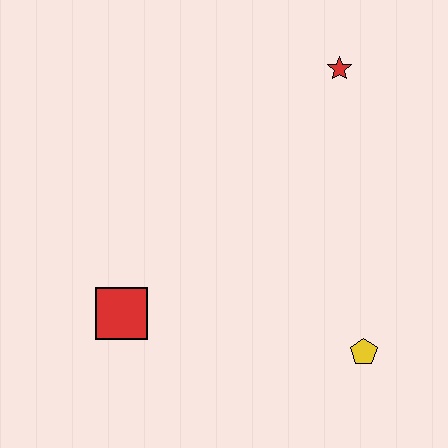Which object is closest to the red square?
The yellow pentagon is closest to the red square.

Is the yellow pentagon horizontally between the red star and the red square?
No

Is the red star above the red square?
Yes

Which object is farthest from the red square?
The red star is farthest from the red square.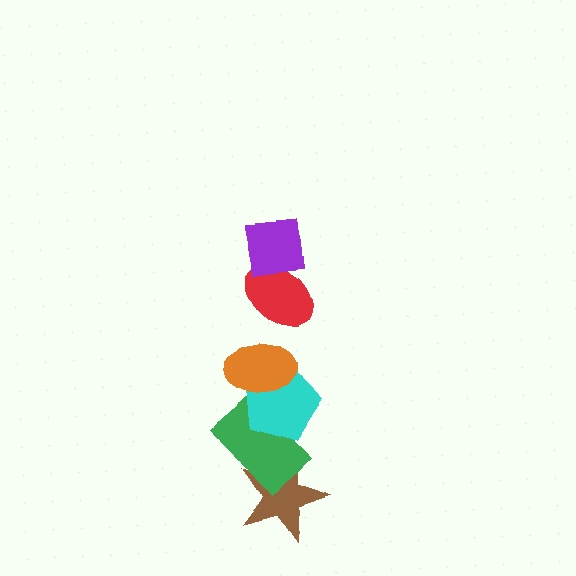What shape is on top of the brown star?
The green rectangle is on top of the brown star.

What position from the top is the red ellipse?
The red ellipse is 2nd from the top.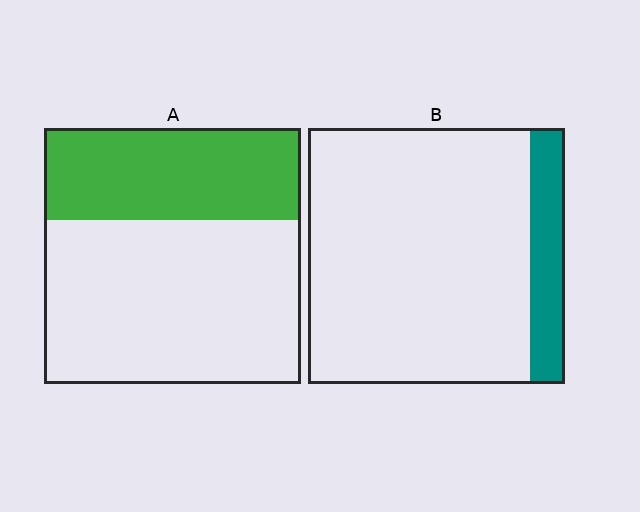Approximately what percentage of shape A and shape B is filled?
A is approximately 35% and B is approximately 15%.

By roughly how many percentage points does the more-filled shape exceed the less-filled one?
By roughly 20 percentage points (A over B).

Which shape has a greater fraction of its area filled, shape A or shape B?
Shape A.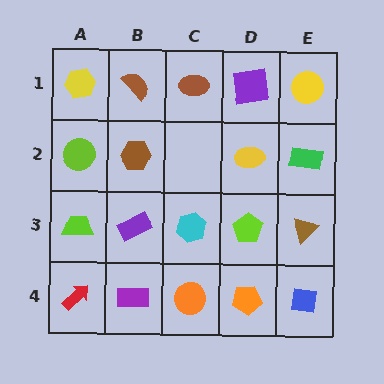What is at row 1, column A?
A yellow hexagon.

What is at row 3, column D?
A lime pentagon.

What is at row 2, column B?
A brown hexagon.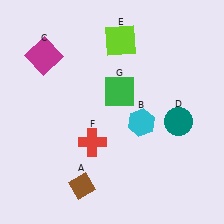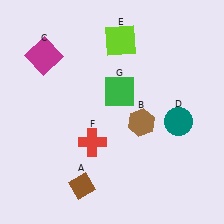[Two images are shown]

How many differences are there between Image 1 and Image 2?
There is 1 difference between the two images.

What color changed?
The hexagon (B) changed from cyan in Image 1 to brown in Image 2.